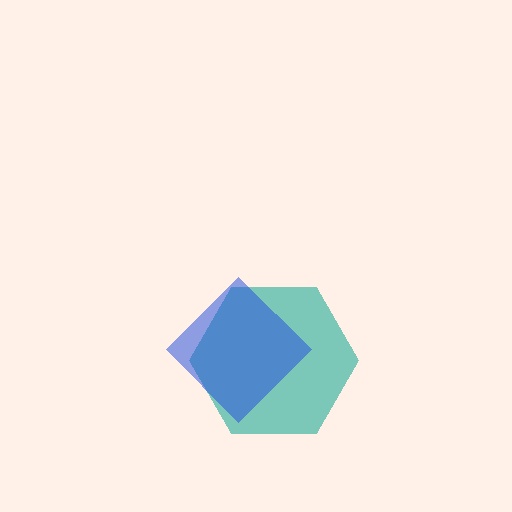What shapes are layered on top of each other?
The layered shapes are: a teal hexagon, a blue diamond.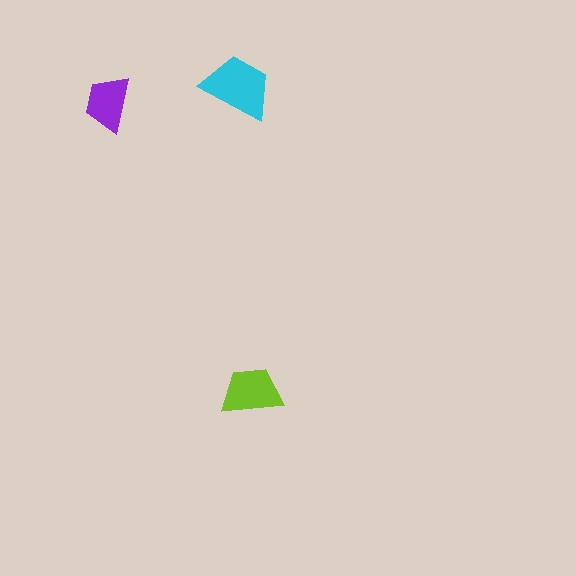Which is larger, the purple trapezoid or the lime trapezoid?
The lime one.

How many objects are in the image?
There are 3 objects in the image.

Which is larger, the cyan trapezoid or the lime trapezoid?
The cyan one.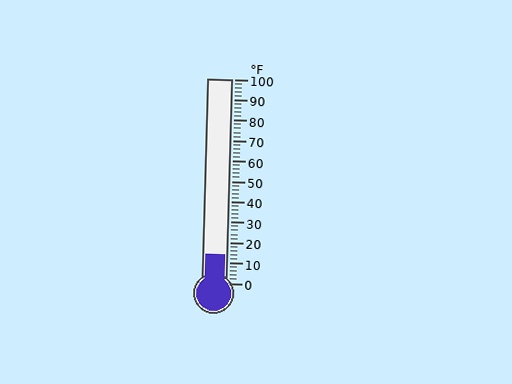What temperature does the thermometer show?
The thermometer shows approximately 14°F.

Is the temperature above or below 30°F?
The temperature is below 30°F.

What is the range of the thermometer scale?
The thermometer scale ranges from 0°F to 100°F.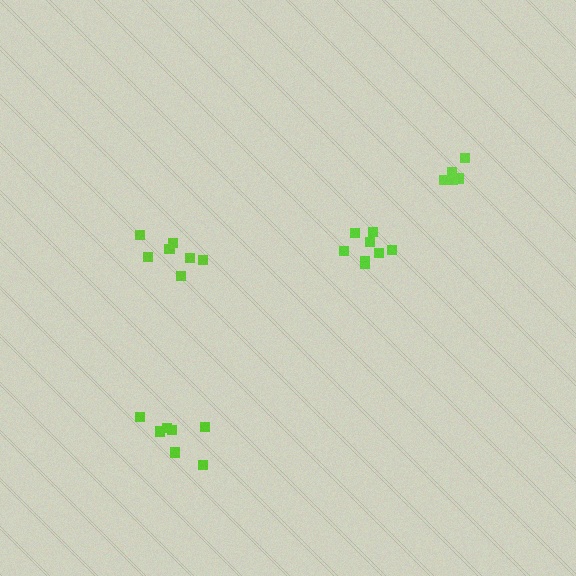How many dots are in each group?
Group 1: 8 dots, Group 2: 7 dots, Group 3: 7 dots, Group 4: 6 dots (28 total).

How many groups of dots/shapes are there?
There are 4 groups.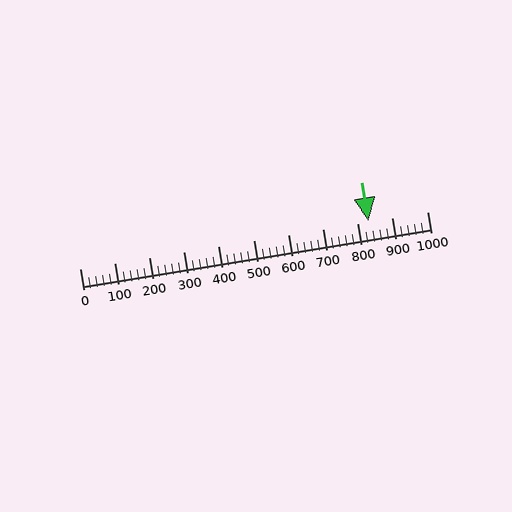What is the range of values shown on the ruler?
The ruler shows values from 0 to 1000.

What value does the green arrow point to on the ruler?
The green arrow points to approximately 832.